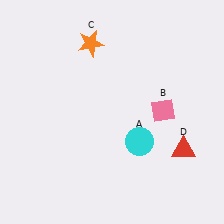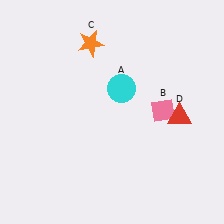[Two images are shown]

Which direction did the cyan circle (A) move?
The cyan circle (A) moved up.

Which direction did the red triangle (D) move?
The red triangle (D) moved up.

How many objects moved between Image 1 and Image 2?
2 objects moved between the two images.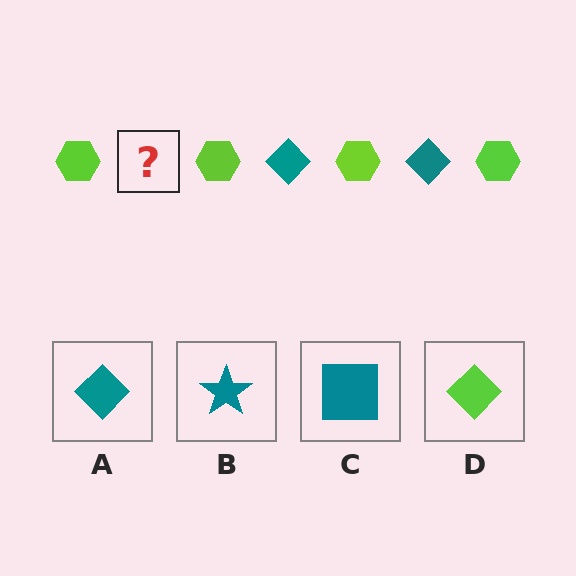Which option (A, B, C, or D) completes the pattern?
A.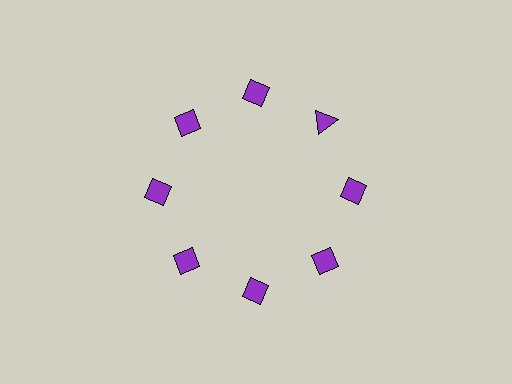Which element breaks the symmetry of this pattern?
The purple triangle at roughly the 2 o'clock position breaks the symmetry. All other shapes are purple diamonds.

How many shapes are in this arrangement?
There are 8 shapes arranged in a ring pattern.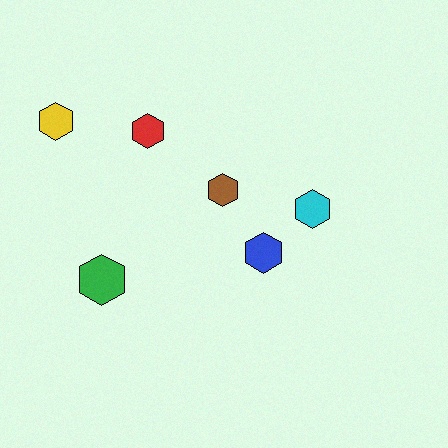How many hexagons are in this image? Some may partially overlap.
There are 6 hexagons.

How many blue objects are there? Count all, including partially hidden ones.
There is 1 blue object.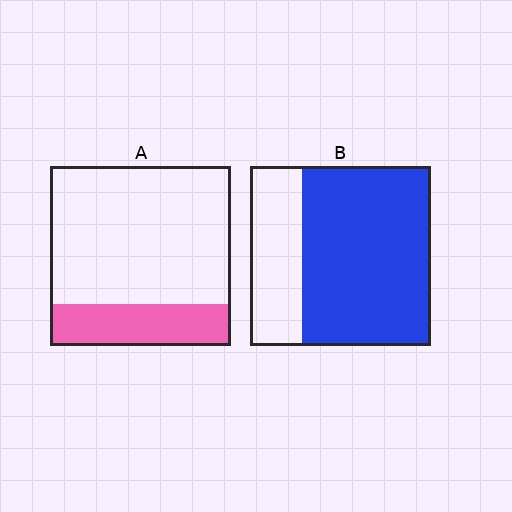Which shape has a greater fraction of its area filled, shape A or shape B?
Shape B.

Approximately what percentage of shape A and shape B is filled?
A is approximately 25% and B is approximately 70%.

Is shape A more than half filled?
No.